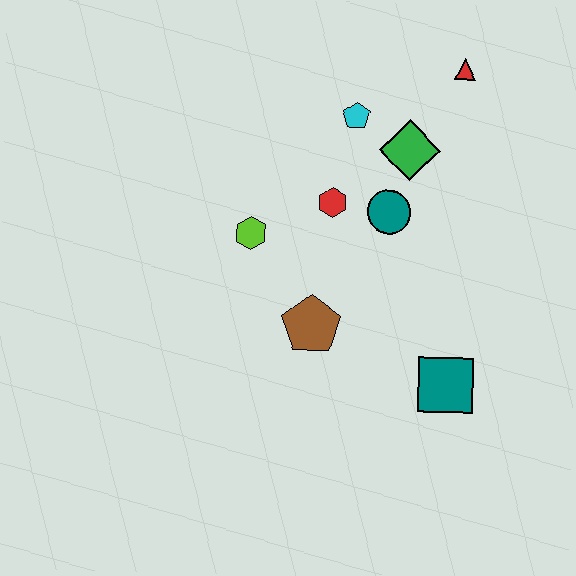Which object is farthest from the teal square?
The red triangle is farthest from the teal square.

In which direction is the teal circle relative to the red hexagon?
The teal circle is to the right of the red hexagon.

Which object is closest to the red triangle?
The green diamond is closest to the red triangle.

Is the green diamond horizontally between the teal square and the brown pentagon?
Yes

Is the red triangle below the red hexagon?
No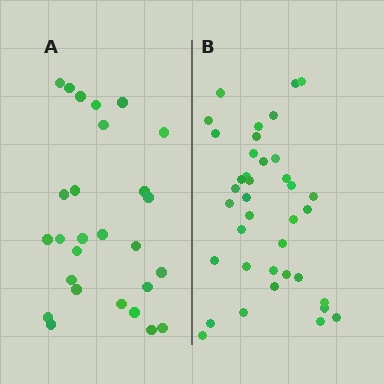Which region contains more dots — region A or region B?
Region B (the right region) has more dots.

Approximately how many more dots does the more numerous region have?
Region B has roughly 12 or so more dots than region A.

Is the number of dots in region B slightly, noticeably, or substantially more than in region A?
Region B has noticeably more, but not dramatically so. The ratio is roughly 1.4 to 1.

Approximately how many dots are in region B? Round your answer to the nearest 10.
About 40 dots. (The exact count is 38, which rounds to 40.)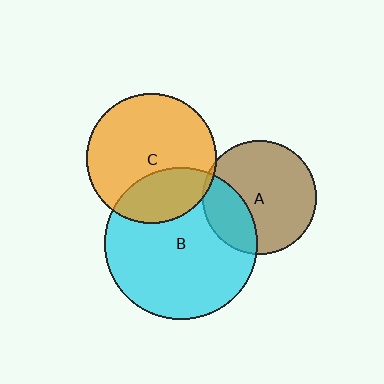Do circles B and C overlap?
Yes.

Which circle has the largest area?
Circle B (cyan).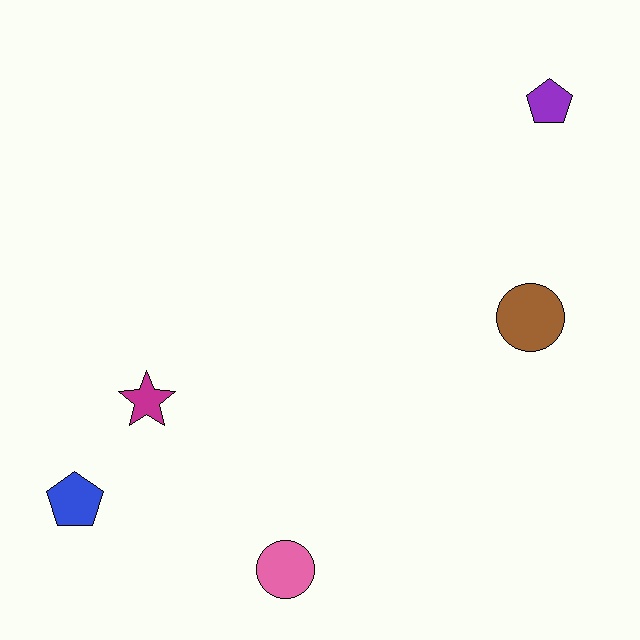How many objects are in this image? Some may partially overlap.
There are 5 objects.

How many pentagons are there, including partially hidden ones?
There are 2 pentagons.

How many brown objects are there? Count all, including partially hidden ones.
There is 1 brown object.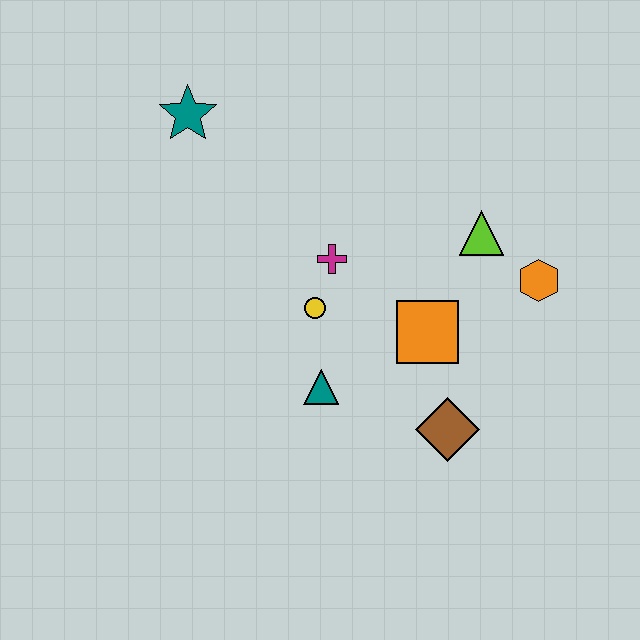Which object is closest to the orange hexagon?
The lime triangle is closest to the orange hexagon.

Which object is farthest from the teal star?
The brown diamond is farthest from the teal star.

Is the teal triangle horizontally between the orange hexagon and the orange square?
No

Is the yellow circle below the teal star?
Yes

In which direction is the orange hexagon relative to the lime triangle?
The orange hexagon is to the right of the lime triangle.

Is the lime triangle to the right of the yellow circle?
Yes